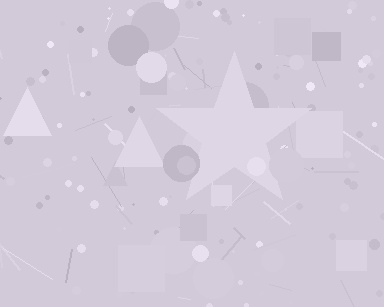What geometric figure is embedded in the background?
A star is embedded in the background.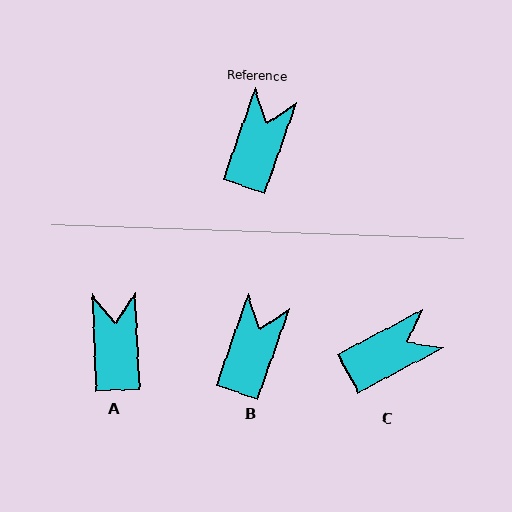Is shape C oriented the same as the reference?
No, it is off by about 42 degrees.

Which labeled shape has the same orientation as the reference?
B.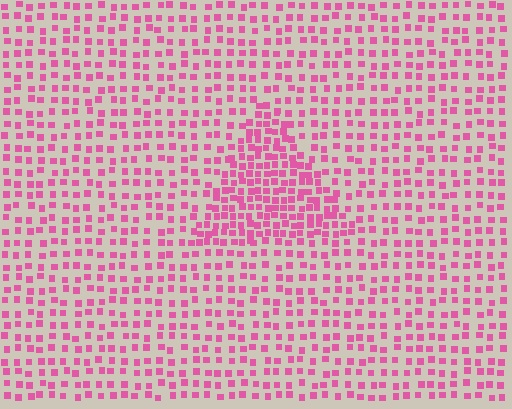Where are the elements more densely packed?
The elements are more densely packed inside the triangle boundary.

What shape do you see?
I see a triangle.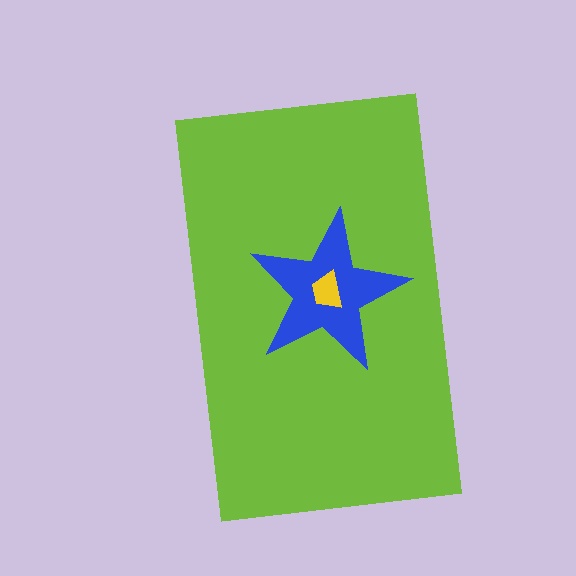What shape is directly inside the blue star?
The yellow trapezoid.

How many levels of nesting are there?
3.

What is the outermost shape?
The lime rectangle.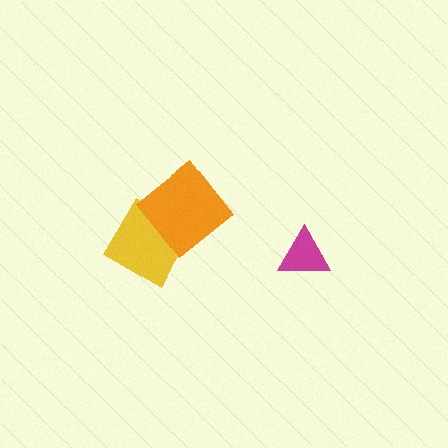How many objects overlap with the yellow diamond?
1 object overlaps with the yellow diamond.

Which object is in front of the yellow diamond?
The orange diamond is in front of the yellow diamond.